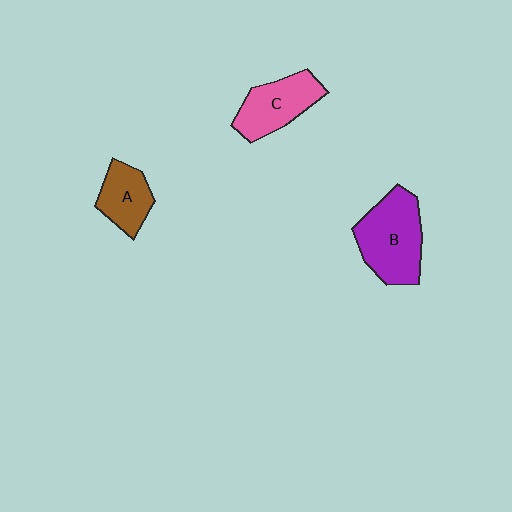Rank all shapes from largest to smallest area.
From largest to smallest: B (purple), C (pink), A (brown).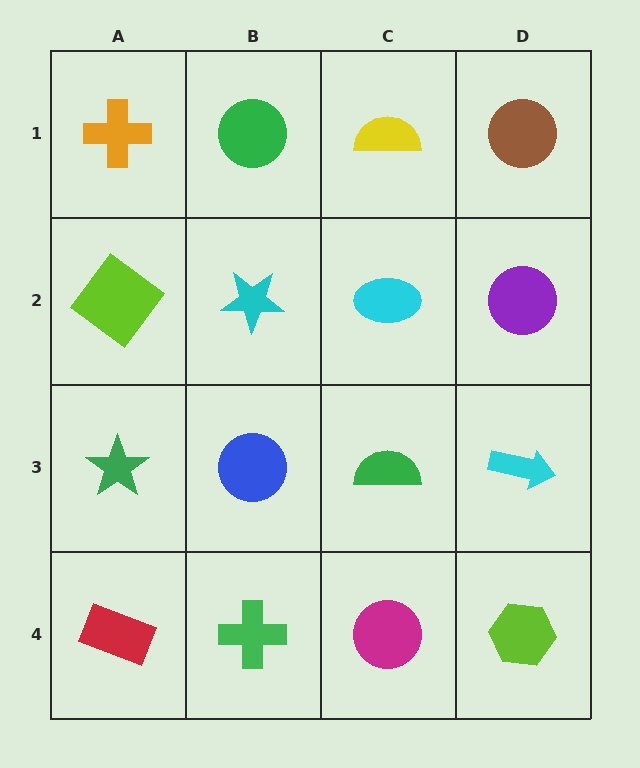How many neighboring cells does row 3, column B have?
4.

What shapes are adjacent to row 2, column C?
A yellow semicircle (row 1, column C), a green semicircle (row 3, column C), a cyan star (row 2, column B), a purple circle (row 2, column D).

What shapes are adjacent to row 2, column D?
A brown circle (row 1, column D), a cyan arrow (row 3, column D), a cyan ellipse (row 2, column C).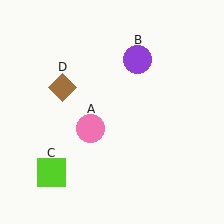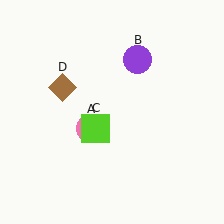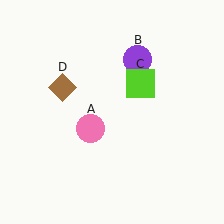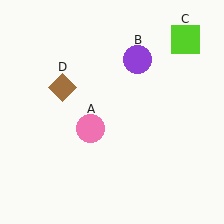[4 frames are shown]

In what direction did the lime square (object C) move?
The lime square (object C) moved up and to the right.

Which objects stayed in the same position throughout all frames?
Pink circle (object A) and purple circle (object B) and brown diamond (object D) remained stationary.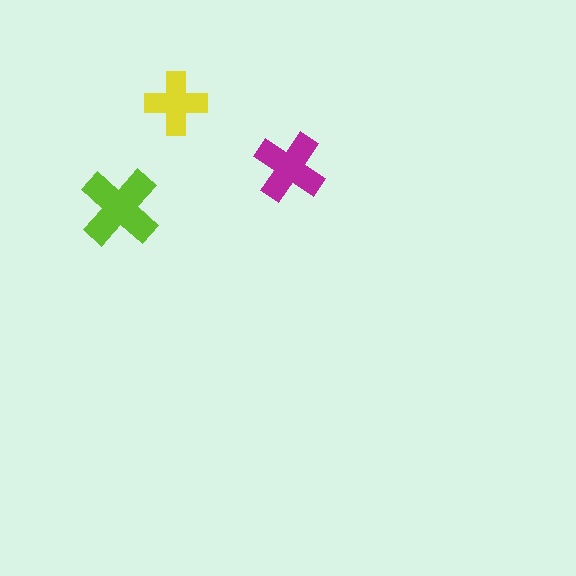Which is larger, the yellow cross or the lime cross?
The lime one.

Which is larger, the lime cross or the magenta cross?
The lime one.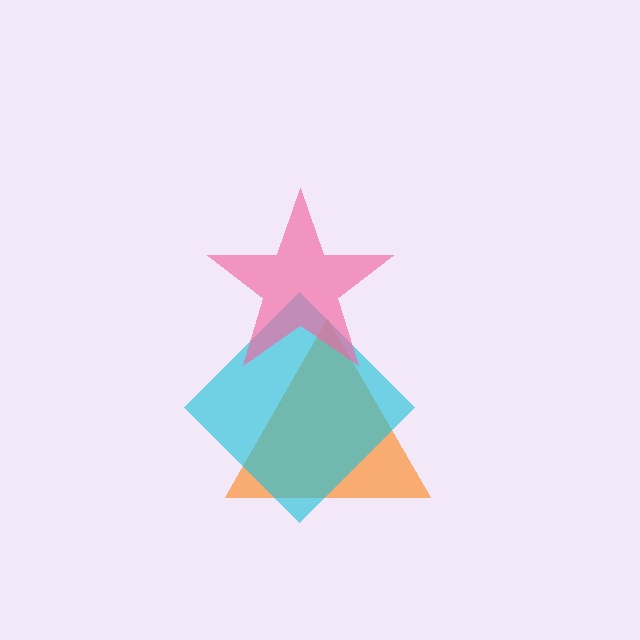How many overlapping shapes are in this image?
There are 3 overlapping shapes in the image.